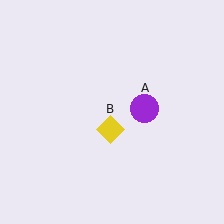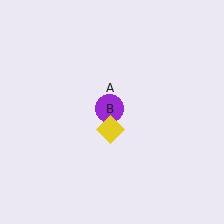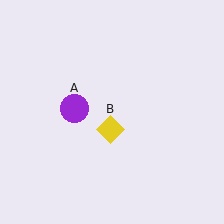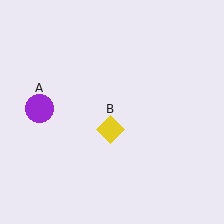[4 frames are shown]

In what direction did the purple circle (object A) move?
The purple circle (object A) moved left.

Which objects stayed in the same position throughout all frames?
Yellow diamond (object B) remained stationary.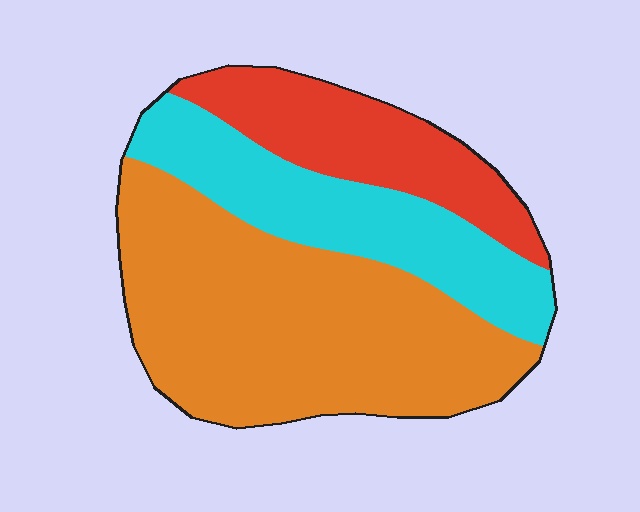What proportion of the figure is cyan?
Cyan takes up about one quarter (1/4) of the figure.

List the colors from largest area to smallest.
From largest to smallest: orange, cyan, red.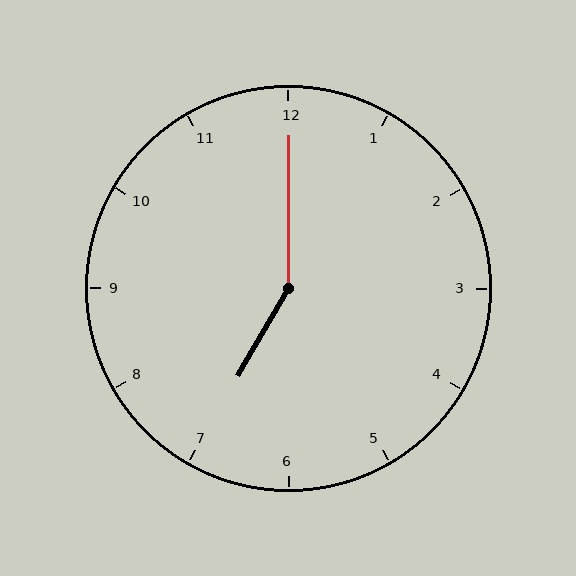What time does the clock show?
7:00.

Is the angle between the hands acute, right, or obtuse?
It is obtuse.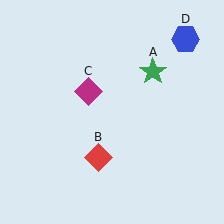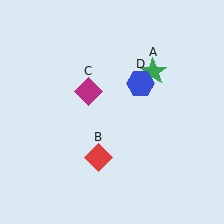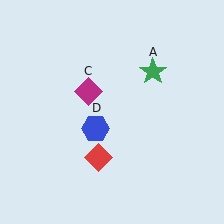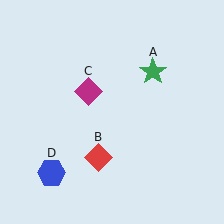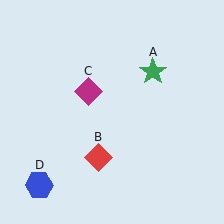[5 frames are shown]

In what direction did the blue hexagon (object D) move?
The blue hexagon (object D) moved down and to the left.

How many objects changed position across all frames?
1 object changed position: blue hexagon (object D).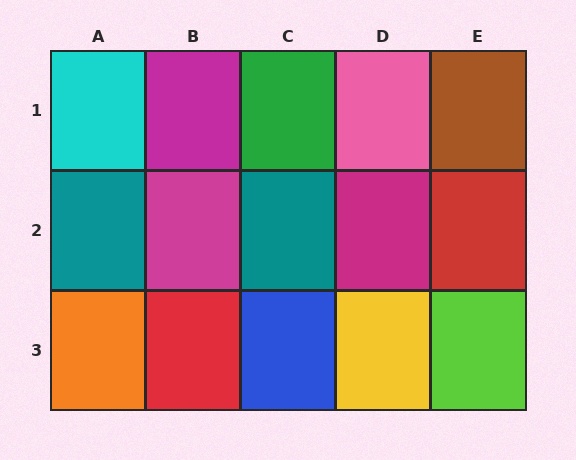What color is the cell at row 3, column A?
Orange.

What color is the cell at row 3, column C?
Blue.